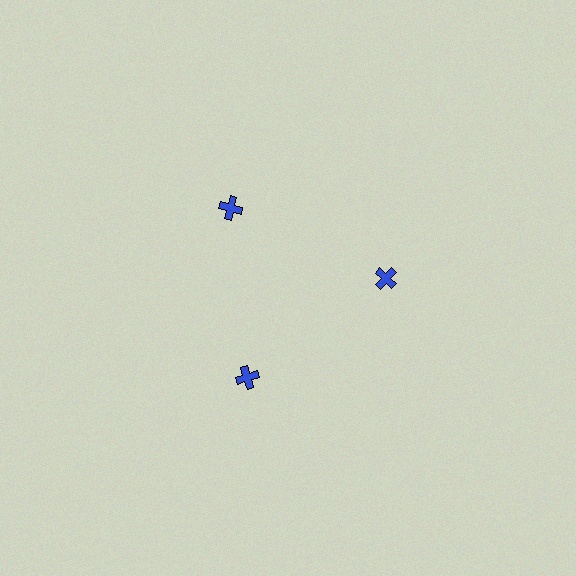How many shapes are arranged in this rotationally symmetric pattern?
There are 3 shapes, arranged in 3 groups of 1.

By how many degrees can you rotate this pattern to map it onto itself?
The pattern maps onto itself every 120 degrees of rotation.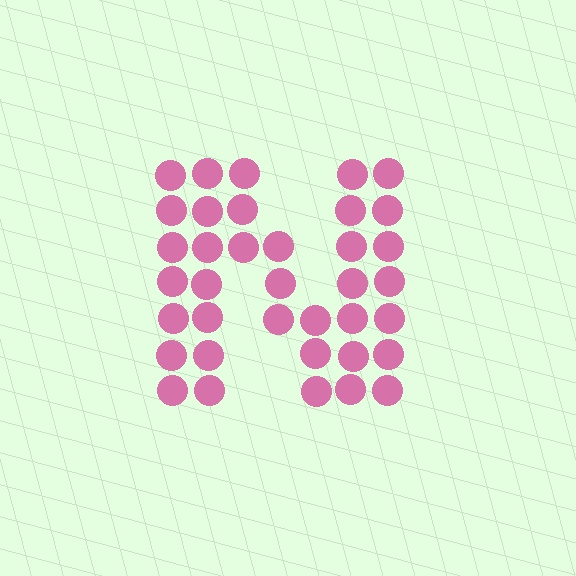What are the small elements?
The small elements are circles.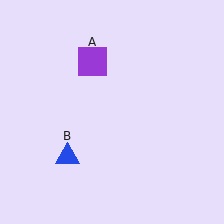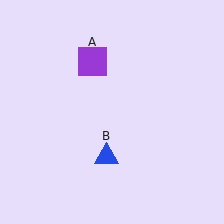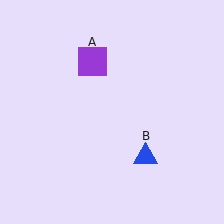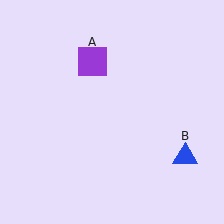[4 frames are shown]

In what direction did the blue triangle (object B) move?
The blue triangle (object B) moved right.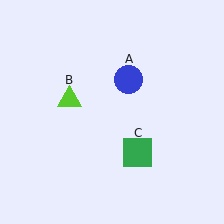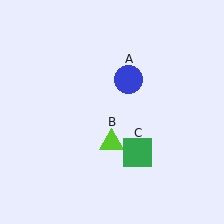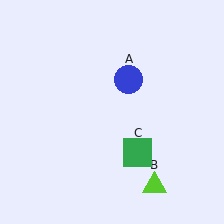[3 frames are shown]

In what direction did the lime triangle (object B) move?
The lime triangle (object B) moved down and to the right.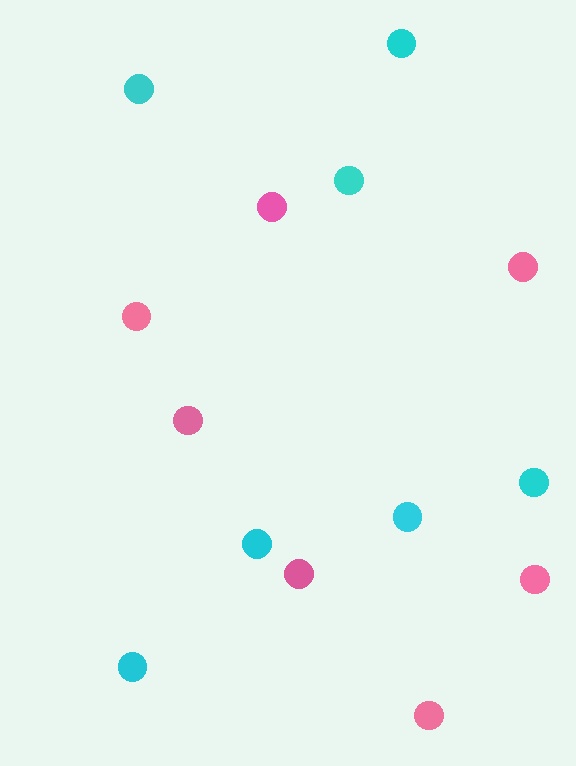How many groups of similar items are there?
There are 2 groups: one group of cyan circles (7) and one group of pink circles (7).